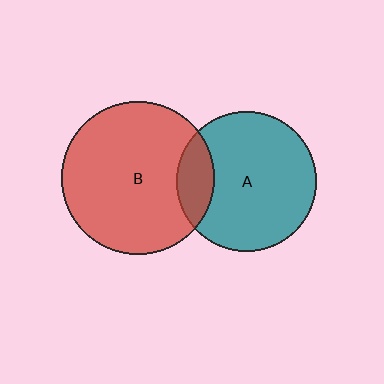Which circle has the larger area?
Circle B (red).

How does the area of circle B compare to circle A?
Approximately 1.2 times.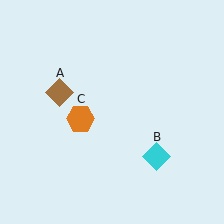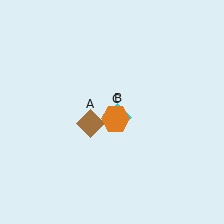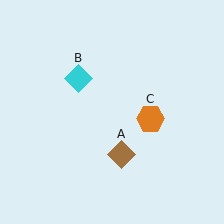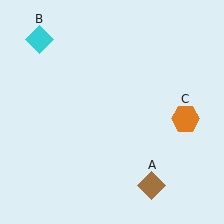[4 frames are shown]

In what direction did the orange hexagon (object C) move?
The orange hexagon (object C) moved right.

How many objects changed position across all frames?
3 objects changed position: brown diamond (object A), cyan diamond (object B), orange hexagon (object C).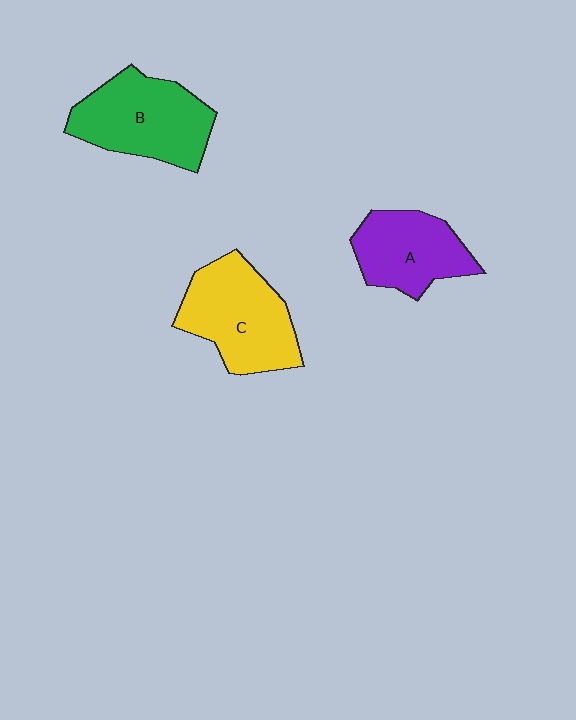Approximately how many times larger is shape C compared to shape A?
Approximately 1.3 times.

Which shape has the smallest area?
Shape A (purple).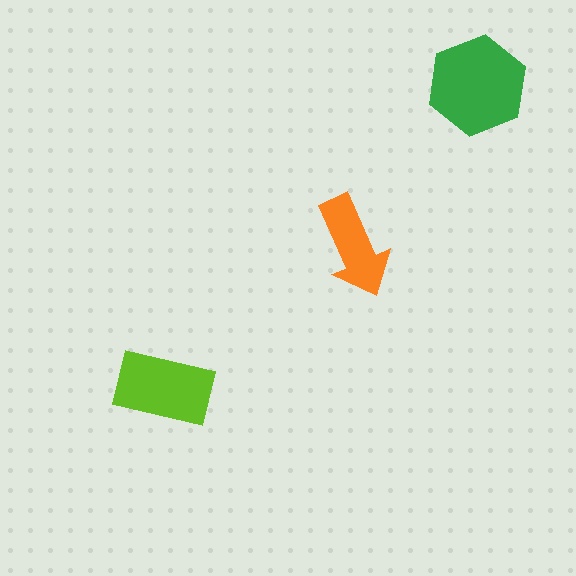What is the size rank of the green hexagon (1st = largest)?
1st.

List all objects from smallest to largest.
The orange arrow, the lime rectangle, the green hexagon.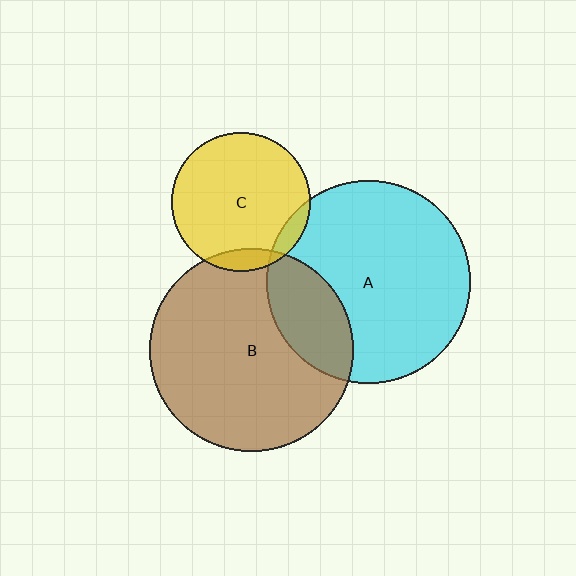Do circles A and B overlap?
Yes.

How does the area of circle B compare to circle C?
Approximately 2.1 times.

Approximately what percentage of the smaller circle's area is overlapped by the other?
Approximately 20%.